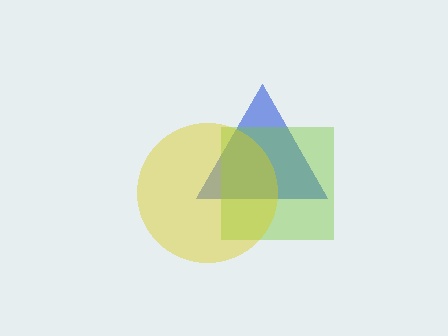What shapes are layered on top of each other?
The layered shapes are: a blue triangle, a lime square, a yellow circle.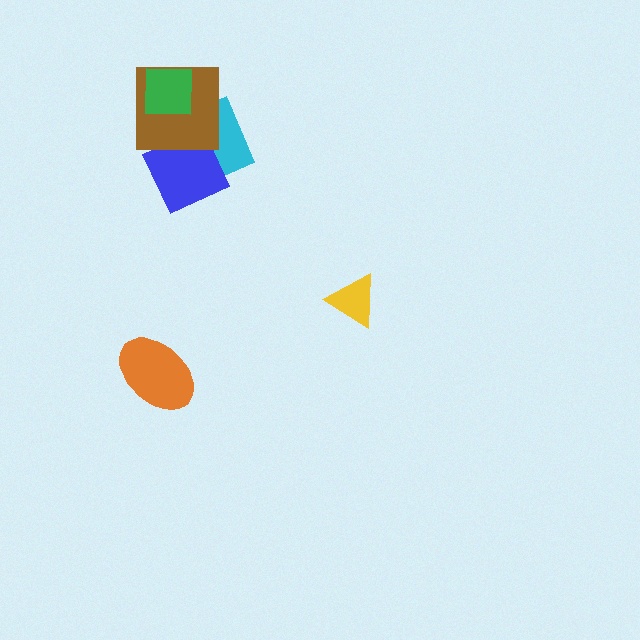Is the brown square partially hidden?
Yes, it is partially covered by another shape.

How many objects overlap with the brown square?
3 objects overlap with the brown square.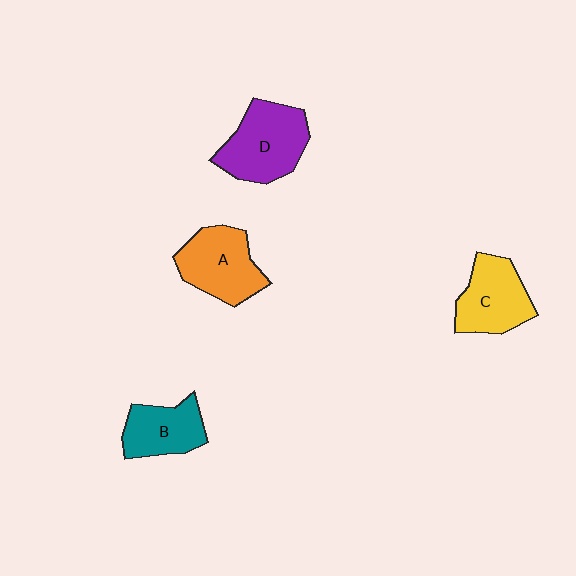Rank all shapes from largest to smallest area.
From largest to smallest: D (purple), A (orange), C (yellow), B (teal).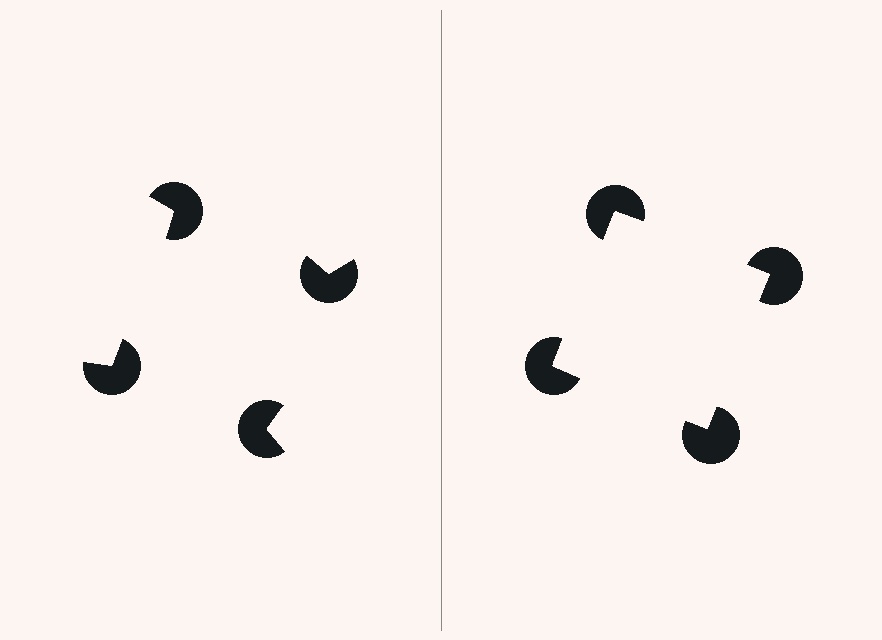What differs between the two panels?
The pac-man discs are positioned identically on both sides; only the wedge orientations differ. On the right they align to a square; on the left they are misaligned.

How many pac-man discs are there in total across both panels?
8 — 4 on each side.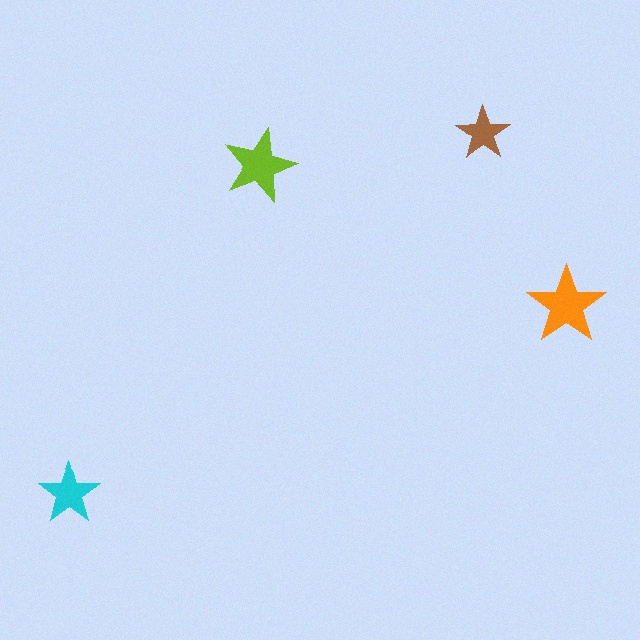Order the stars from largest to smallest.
the orange one, the lime one, the cyan one, the brown one.